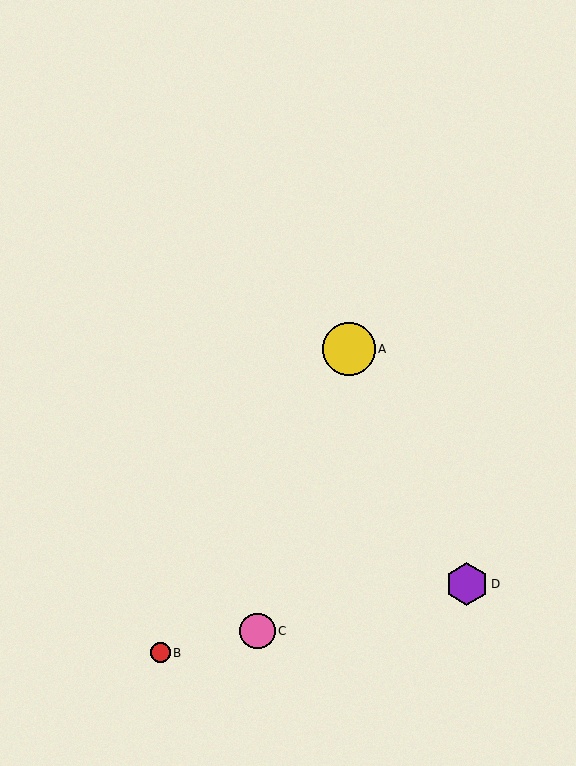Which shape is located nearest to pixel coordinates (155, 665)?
The red circle (labeled B) at (160, 653) is nearest to that location.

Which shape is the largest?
The yellow circle (labeled A) is the largest.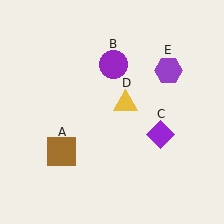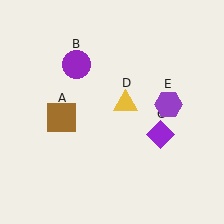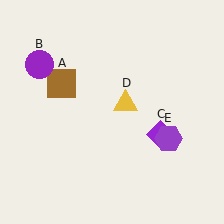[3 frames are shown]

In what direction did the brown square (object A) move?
The brown square (object A) moved up.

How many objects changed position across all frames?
3 objects changed position: brown square (object A), purple circle (object B), purple hexagon (object E).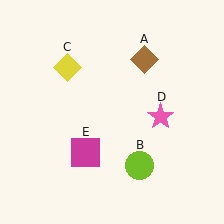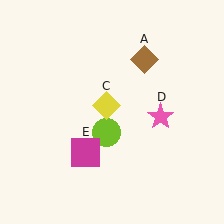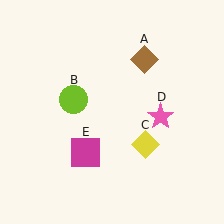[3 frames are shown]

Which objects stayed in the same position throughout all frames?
Brown diamond (object A) and pink star (object D) and magenta square (object E) remained stationary.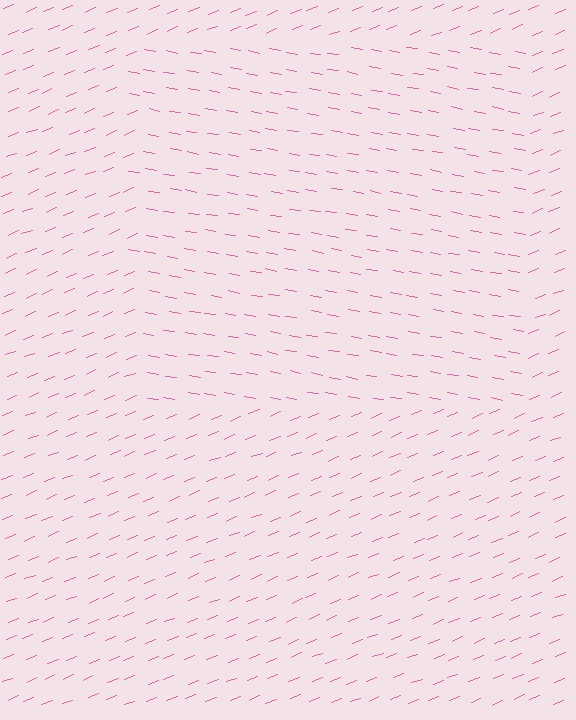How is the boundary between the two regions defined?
The boundary is defined purely by a change in line orientation (approximately 32 degrees difference). All lines are the same color and thickness.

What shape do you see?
I see a rectangle.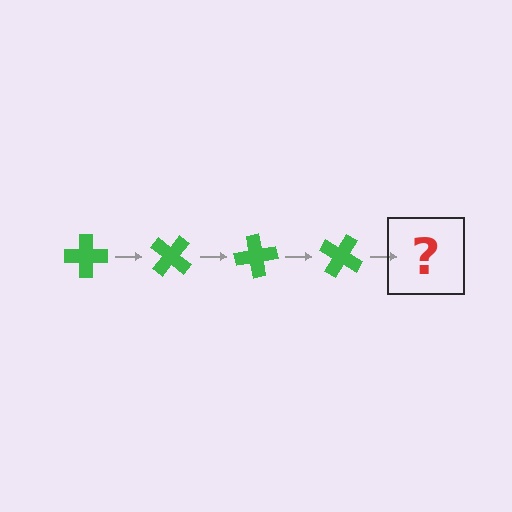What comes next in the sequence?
The next element should be a green cross rotated 160 degrees.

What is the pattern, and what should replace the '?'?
The pattern is that the cross rotates 40 degrees each step. The '?' should be a green cross rotated 160 degrees.